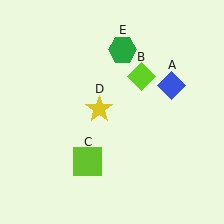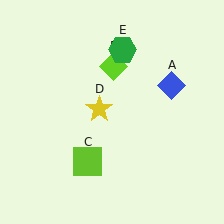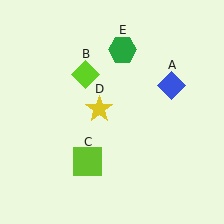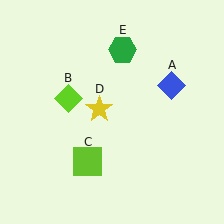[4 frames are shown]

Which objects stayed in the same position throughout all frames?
Blue diamond (object A) and lime square (object C) and yellow star (object D) and green hexagon (object E) remained stationary.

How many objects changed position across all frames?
1 object changed position: lime diamond (object B).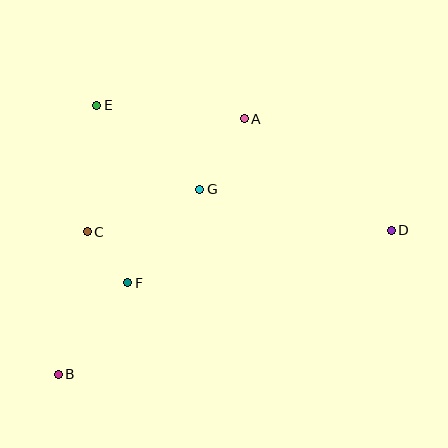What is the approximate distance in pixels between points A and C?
The distance between A and C is approximately 194 pixels.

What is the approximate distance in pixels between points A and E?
The distance between A and E is approximately 148 pixels.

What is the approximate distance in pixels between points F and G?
The distance between F and G is approximately 118 pixels.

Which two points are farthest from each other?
Points B and D are farthest from each other.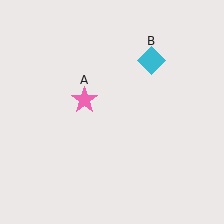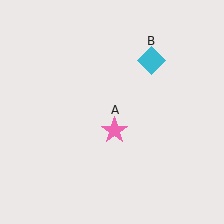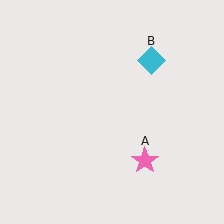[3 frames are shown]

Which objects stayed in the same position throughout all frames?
Cyan diamond (object B) remained stationary.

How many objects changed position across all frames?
1 object changed position: pink star (object A).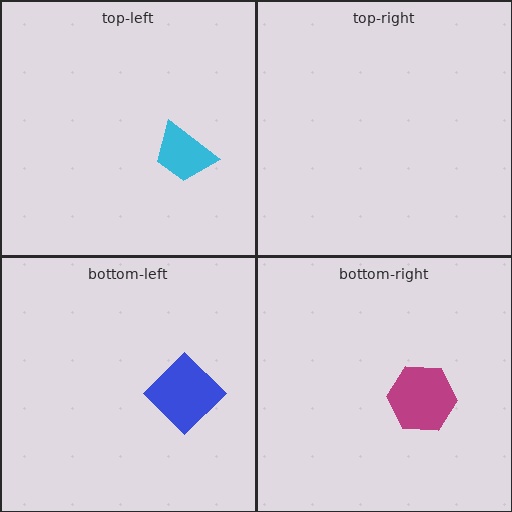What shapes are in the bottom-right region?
The magenta hexagon.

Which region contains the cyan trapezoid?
The top-left region.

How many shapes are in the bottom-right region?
1.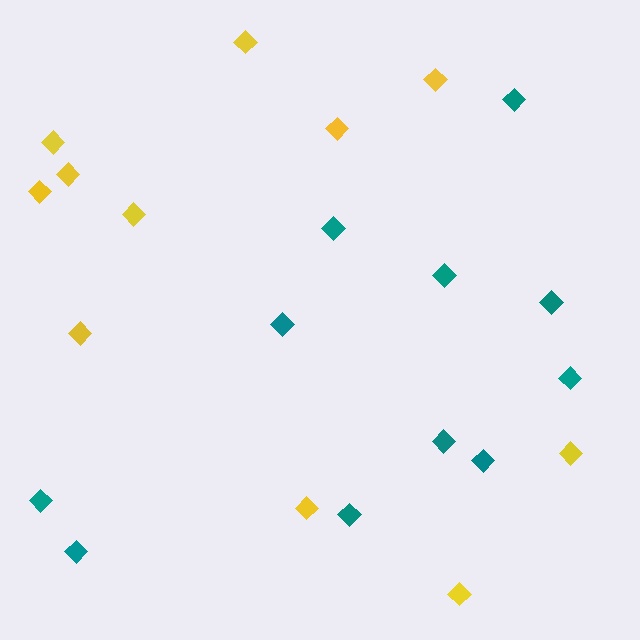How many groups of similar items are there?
There are 2 groups: one group of teal diamonds (11) and one group of yellow diamonds (11).